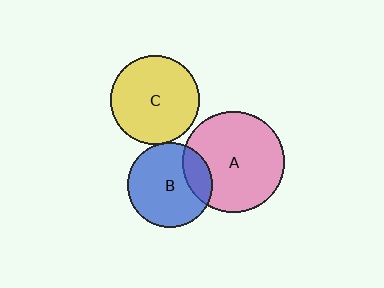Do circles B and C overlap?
Yes.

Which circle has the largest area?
Circle A (pink).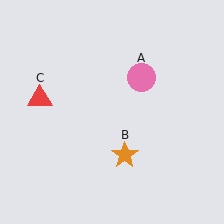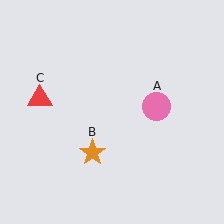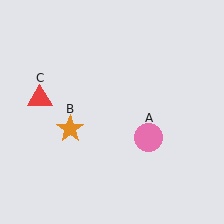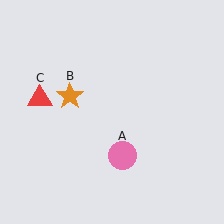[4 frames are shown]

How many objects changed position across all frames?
2 objects changed position: pink circle (object A), orange star (object B).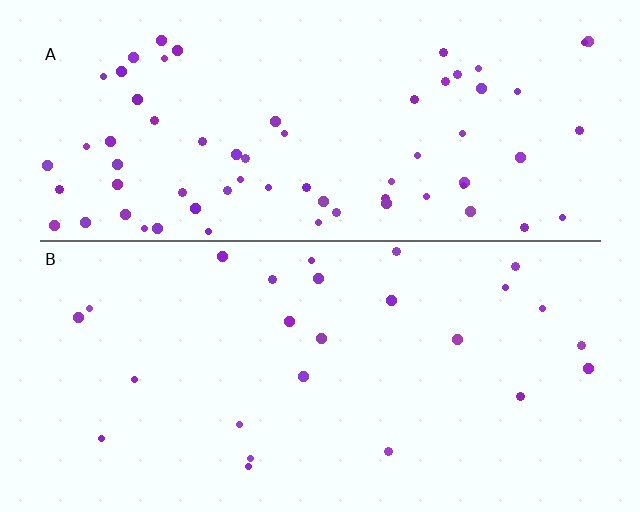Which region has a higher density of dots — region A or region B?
A (the top).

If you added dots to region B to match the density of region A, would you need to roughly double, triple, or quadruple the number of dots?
Approximately triple.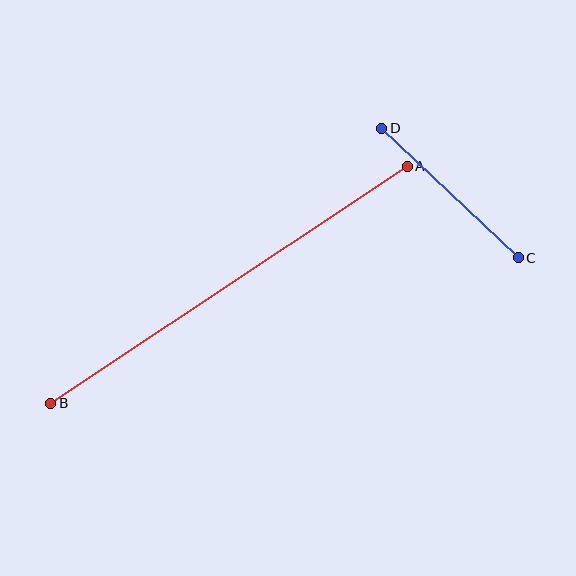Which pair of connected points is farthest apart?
Points A and B are farthest apart.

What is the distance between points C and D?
The distance is approximately 188 pixels.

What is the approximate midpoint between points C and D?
The midpoint is at approximately (450, 193) pixels.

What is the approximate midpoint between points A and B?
The midpoint is at approximately (229, 285) pixels.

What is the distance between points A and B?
The distance is approximately 428 pixels.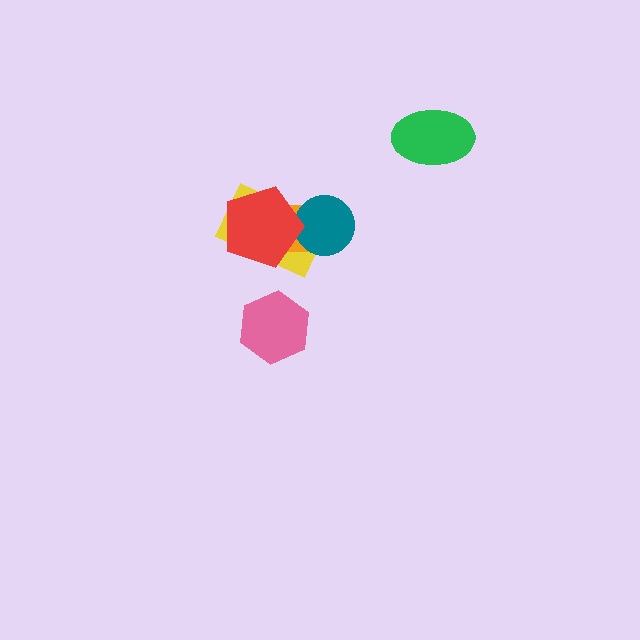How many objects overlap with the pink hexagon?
0 objects overlap with the pink hexagon.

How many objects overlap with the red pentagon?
3 objects overlap with the red pentagon.